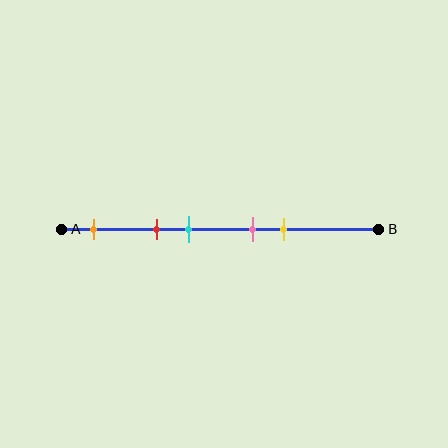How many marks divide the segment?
There are 5 marks dividing the segment.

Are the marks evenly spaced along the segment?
No, the marks are not evenly spaced.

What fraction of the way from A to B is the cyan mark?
The cyan mark is approximately 40% (0.4) of the way from A to B.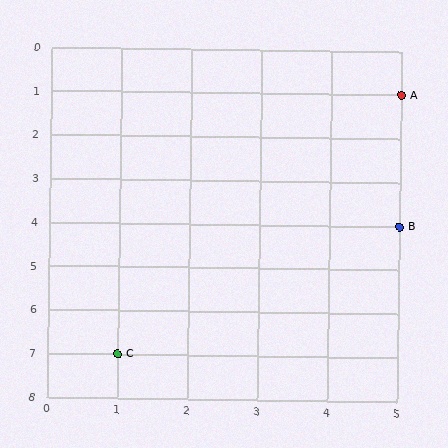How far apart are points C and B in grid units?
Points C and B are 4 columns and 3 rows apart (about 5.0 grid units diagonally).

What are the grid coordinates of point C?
Point C is at grid coordinates (1, 7).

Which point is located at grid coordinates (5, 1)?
Point A is at (5, 1).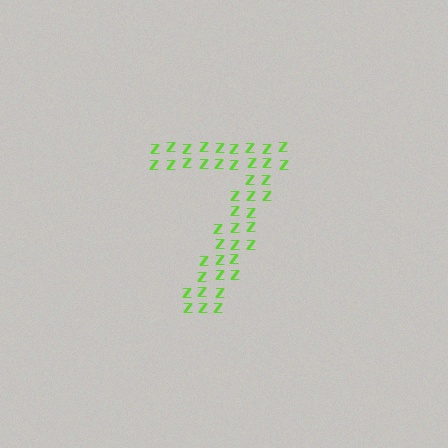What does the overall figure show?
The overall figure shows the digit 7.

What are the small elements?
The small elements are letter Z's.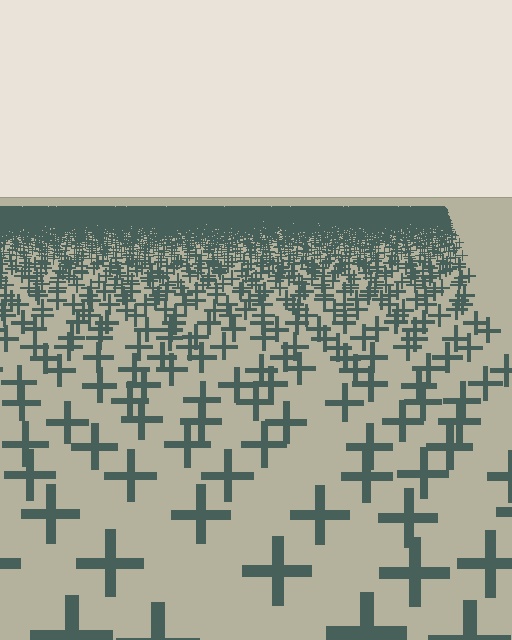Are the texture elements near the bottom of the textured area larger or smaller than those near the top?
Larger. Near the bottom, elements are closer to the viewer and appear at a bigger on-screen size.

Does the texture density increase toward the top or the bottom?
Density increases toward the top.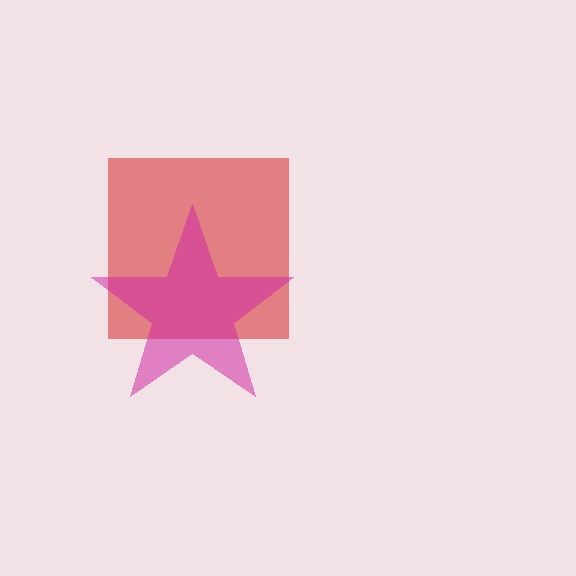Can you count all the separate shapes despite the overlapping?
Yes, there are 2 separate shapes.